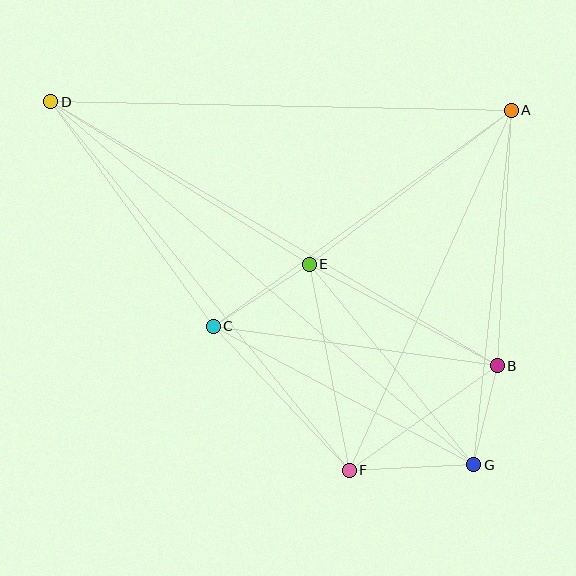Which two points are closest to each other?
Points B and G are closest to each other.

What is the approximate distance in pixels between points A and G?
The distance between A and G is approximately 356 pixels.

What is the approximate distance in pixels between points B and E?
The distance between B and E is approximately 214 pixels.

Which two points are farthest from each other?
Points D and G are farthest from each other.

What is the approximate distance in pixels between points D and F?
The distance between D and F is approximately 474 pixels.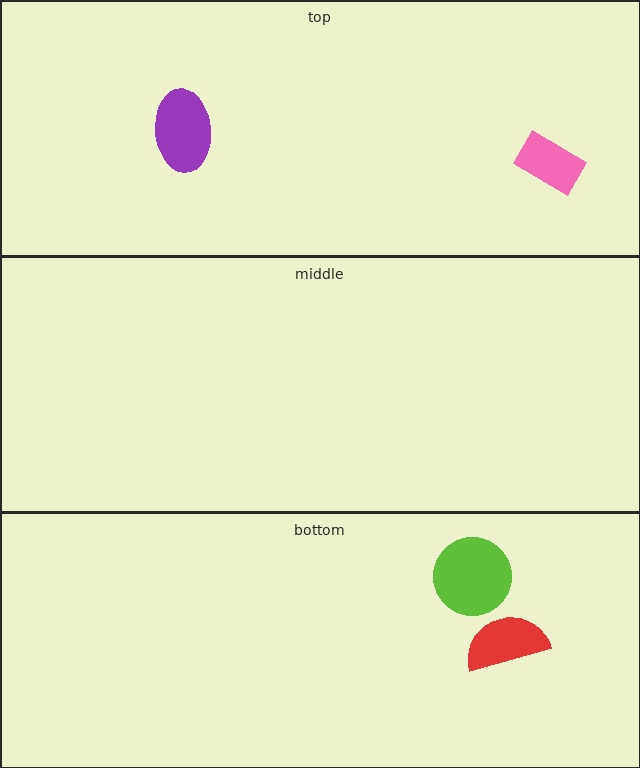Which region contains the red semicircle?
The bottom region.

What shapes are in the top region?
The pink rectangle, the purple ellipse.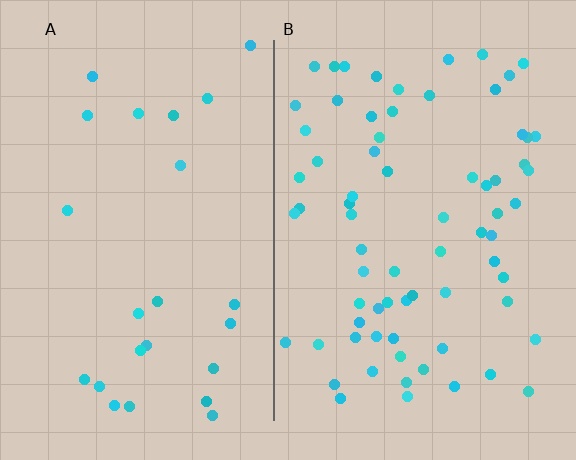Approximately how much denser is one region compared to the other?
Approximately 3.0× — region B over region A.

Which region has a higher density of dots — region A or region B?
B (the right).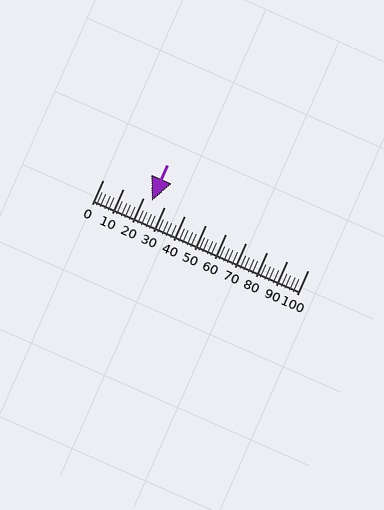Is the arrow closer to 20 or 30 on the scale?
The arrow is closer to 20.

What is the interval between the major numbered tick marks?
The major tick marks are spaced 10 units apart.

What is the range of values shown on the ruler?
The ruler shows values from 0 to 100.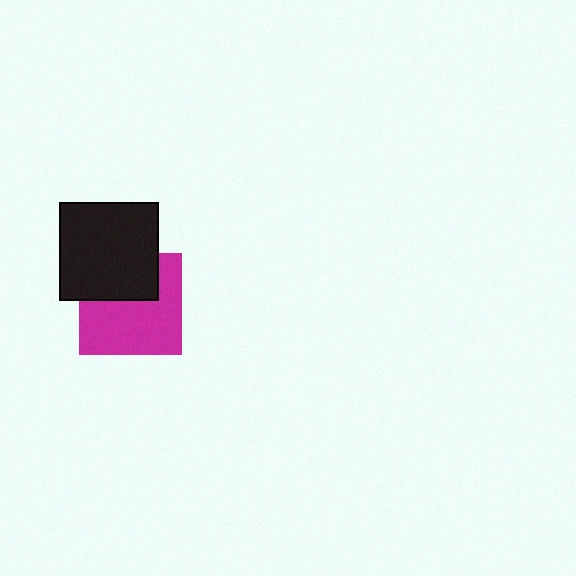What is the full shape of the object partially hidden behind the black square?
The partially hidden object is a magenta square.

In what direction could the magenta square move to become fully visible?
The magenta square could move down. That would shift it out from behind the black square entirely.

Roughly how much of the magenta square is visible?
About half of it is visible (roughly 63%).